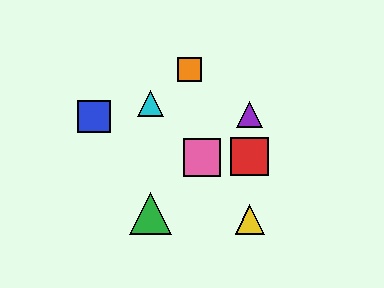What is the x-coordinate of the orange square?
The orange square is at x≈189.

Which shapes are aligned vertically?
The red square, the yellow triangle, the purple triangle are aligned vertically.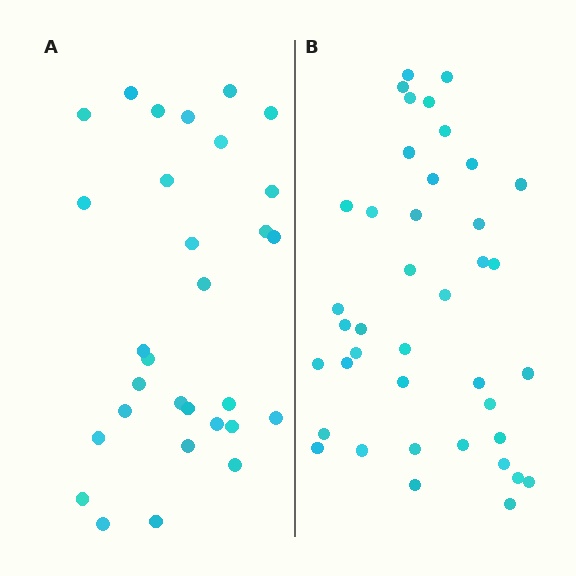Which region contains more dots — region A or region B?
Region B (the right region) has more dots.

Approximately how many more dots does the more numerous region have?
Region B has roughly 10 or so more dots than region A.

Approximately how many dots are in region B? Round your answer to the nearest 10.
About 40 dots.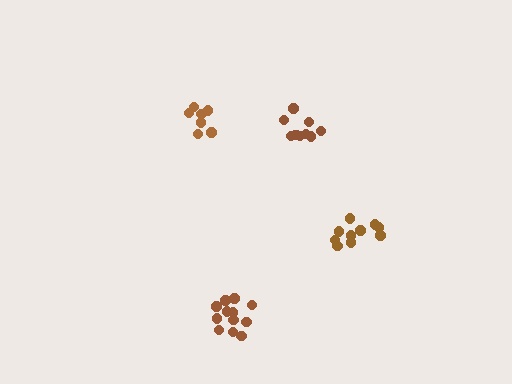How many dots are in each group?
Group 1: 10 dots, Group 2: 7 dots, Group 3: 10 dots, Group 4: 12 dots (39 total).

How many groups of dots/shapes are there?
There are 4 groups.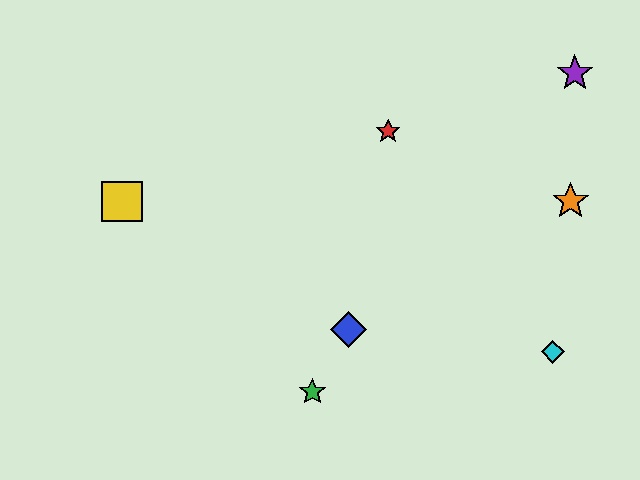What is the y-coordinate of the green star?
The green star is at y≈392.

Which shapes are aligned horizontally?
The yellow square, the orange star are aligned horizontally.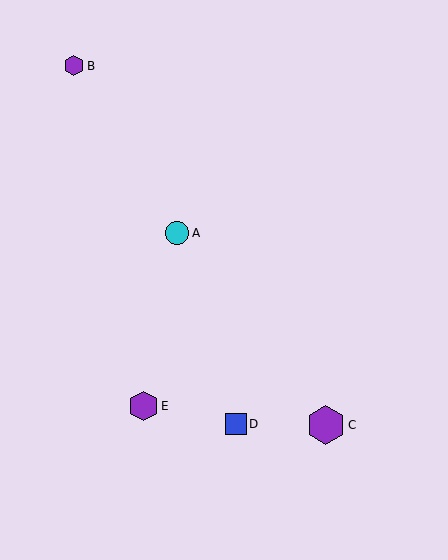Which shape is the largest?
The purple hexagon (labeled C) is the largest.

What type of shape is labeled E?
Shape E is a purple hexagon.